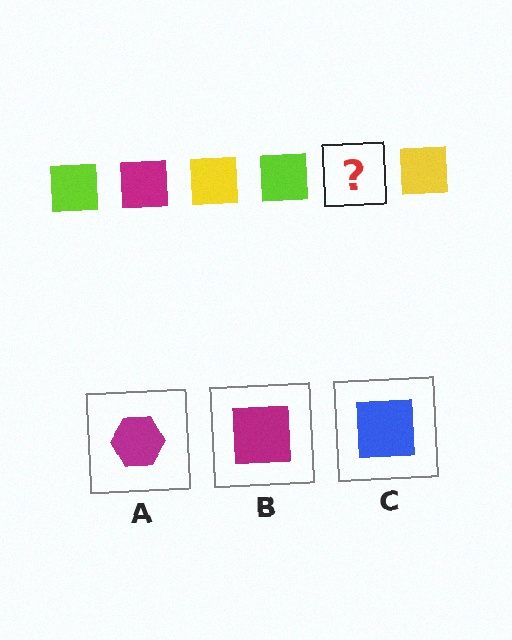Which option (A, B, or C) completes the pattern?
B.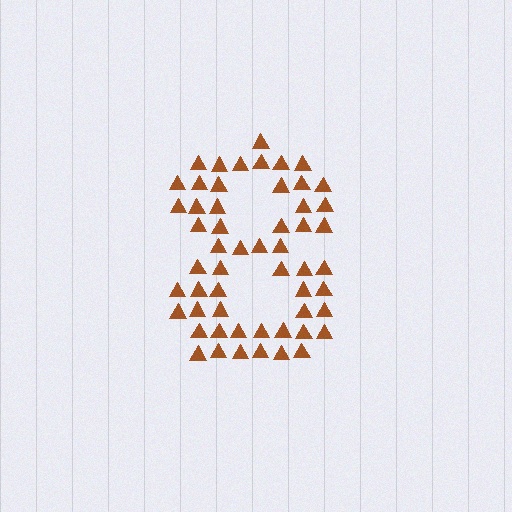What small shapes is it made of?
It is made of small triangles.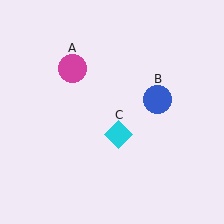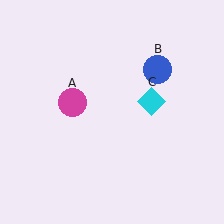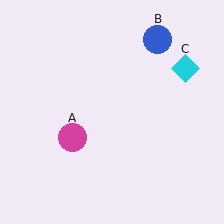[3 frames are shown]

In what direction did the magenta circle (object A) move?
The magenta circle (object A) moved down.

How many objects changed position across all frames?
3 objects changed position: magenta circle (object A), blue circle (object B), cyan diamond (object C).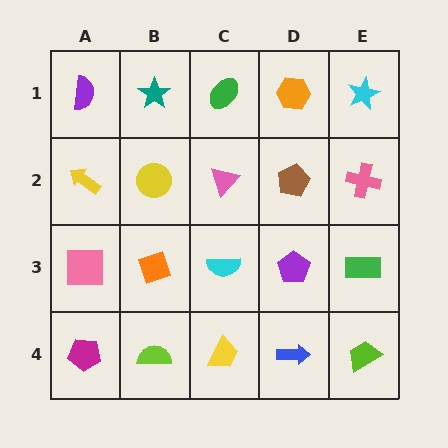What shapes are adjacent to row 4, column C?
A cyan semicircle (row 3, column C), a lime semicircle (row 4, column B), a blue arrow (row 4, column D).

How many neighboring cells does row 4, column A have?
2.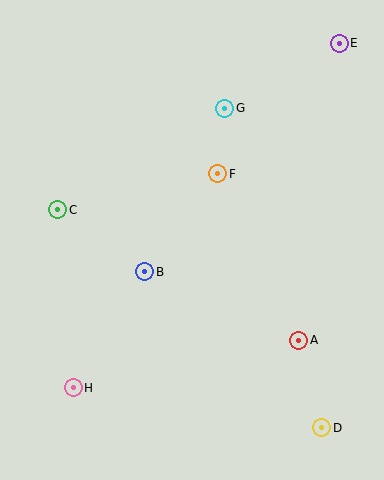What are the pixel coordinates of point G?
Point G is at (225, 108).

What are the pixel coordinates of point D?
Point D is at (322, 428).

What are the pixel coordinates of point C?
Point C is at (58, 210).